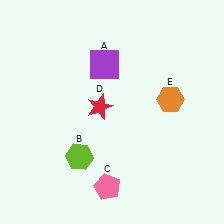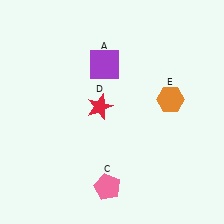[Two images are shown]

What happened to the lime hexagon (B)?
The lime hexagon (B) was removed in Image 2. It was in the bottom-left area of Image 1.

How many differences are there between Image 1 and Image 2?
There is 1 difference between the two images.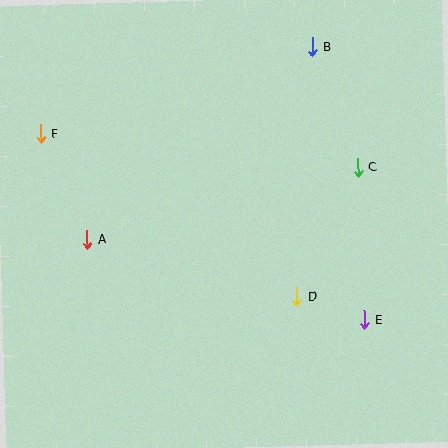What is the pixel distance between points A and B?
The distance between A and B is 296 pixels.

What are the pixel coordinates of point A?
Point A is at (87, 239).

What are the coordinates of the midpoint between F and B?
The midpoint between F and B is at (176, 91).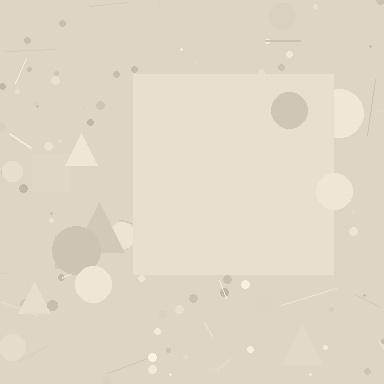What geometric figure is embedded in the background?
A square is embedded in the background.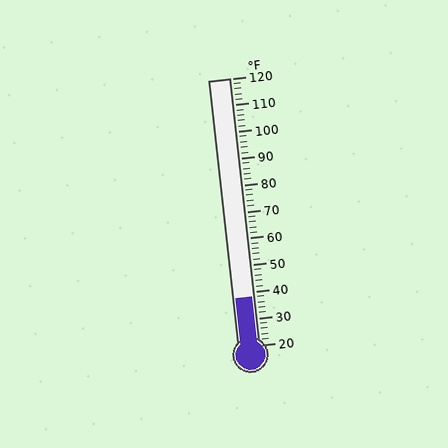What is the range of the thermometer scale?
The thermometer scale ranges from 20°F to 120°F.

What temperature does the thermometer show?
The thermometer shows approximately 38°F.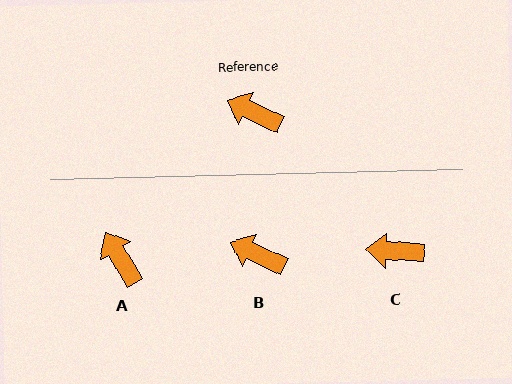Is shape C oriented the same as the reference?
No, it is off by about 21 degrees.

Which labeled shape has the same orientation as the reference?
B.